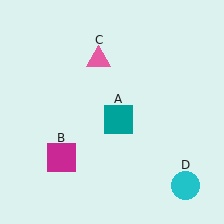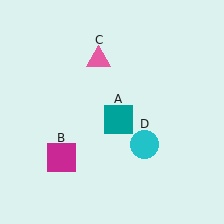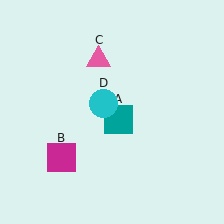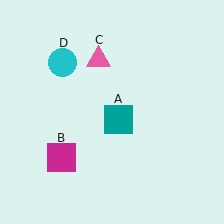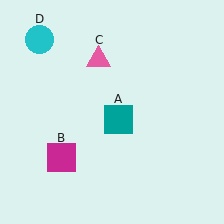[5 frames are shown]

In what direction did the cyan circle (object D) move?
The cyan circle (object D) moved up and to the left.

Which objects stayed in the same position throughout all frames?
Teal square (object A) and magenta square (object B) and pink triangle (object C) remained stationary.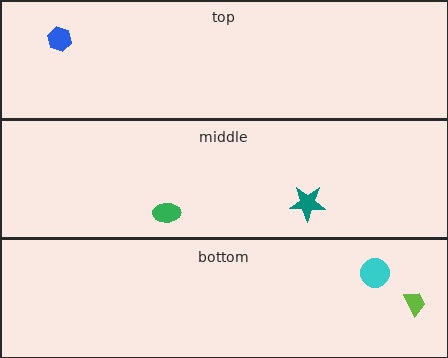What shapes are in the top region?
The blue hexagon.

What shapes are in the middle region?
The teal star, the green ellipse.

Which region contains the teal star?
The middle region.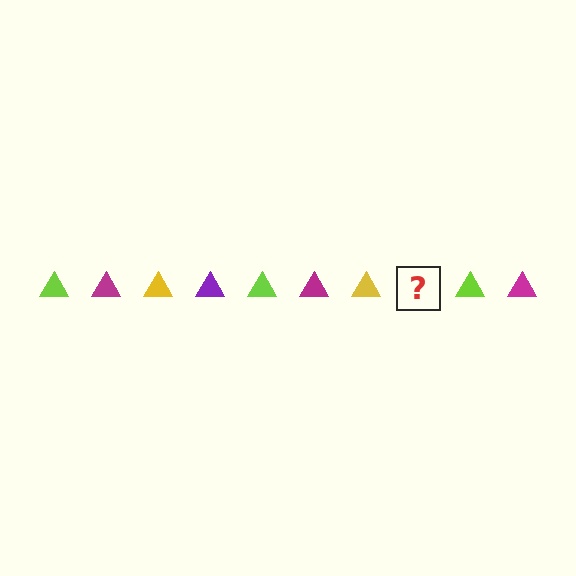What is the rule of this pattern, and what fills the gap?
The rule is that the pattern cycles through lime, magenta, yellow, purple triangles. The gap should be filled with a purple triangle.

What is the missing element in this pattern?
The missing element is a purple triangle.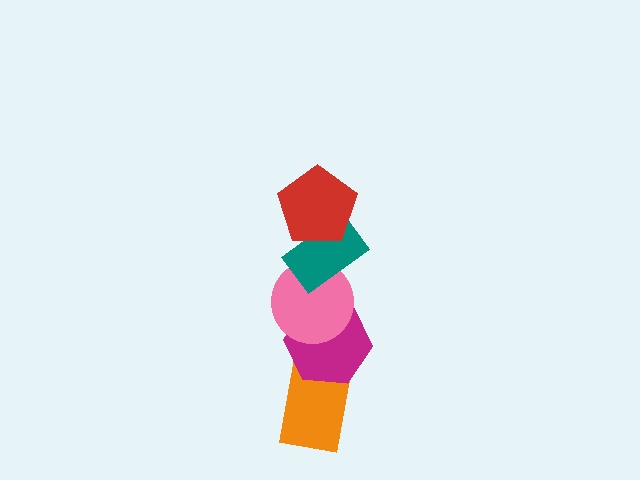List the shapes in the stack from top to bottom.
From top to bottom: the red pentagon, the teal rectangle, the pink circle, the magenta hexagon, the orange rectangle.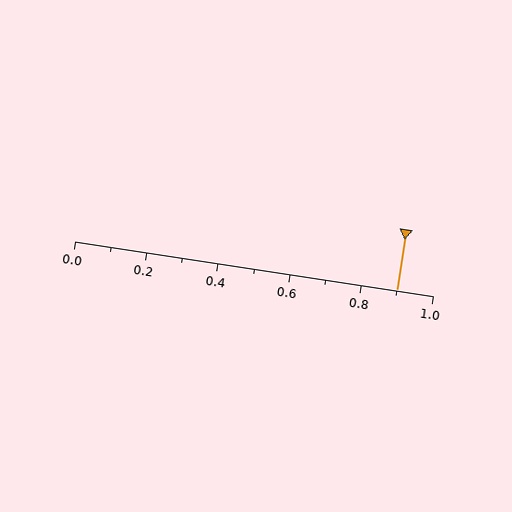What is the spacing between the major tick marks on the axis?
The major ticks are spaced 0.2 apart.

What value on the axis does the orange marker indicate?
The marker indicates approximately 0.9.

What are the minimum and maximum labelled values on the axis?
The axis runs from 0.0 to 1.0.